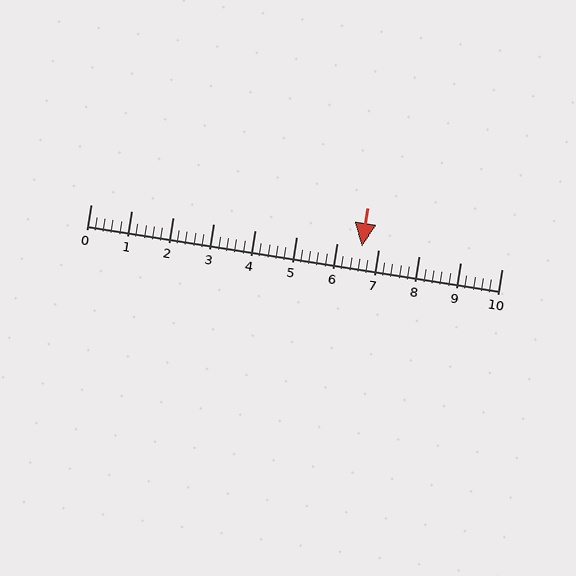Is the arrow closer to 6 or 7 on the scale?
The arrow is closer to 7.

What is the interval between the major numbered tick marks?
The major tick marks are spaced 1 units apart.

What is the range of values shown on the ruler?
The ruler shows values from 0 to 10.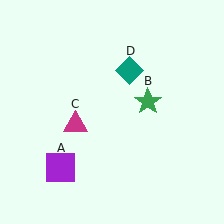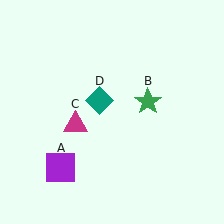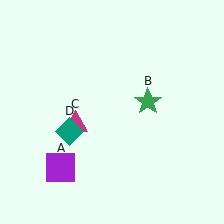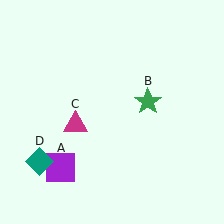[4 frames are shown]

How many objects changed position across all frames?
1 object changed position: teal diamond (object D).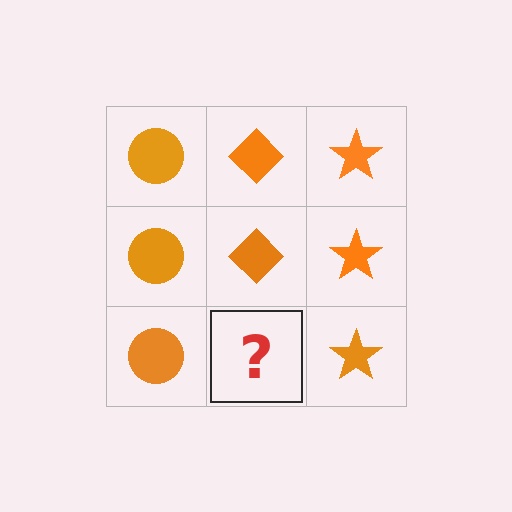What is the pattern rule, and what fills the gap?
The rule is that each column has a consistent shape. The gap should be filled with an orange diamond.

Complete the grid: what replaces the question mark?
The question mark should be replaced with an orange diamond.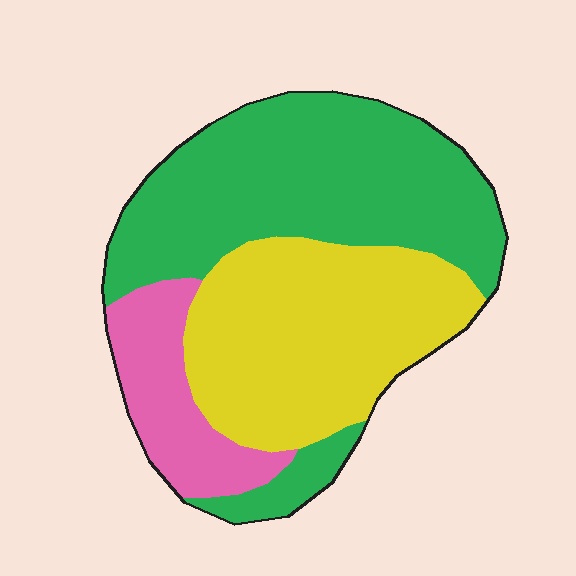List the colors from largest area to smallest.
From largest to smallest: green, yellow, pink.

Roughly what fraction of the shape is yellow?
Yellow covers 37% of the shape.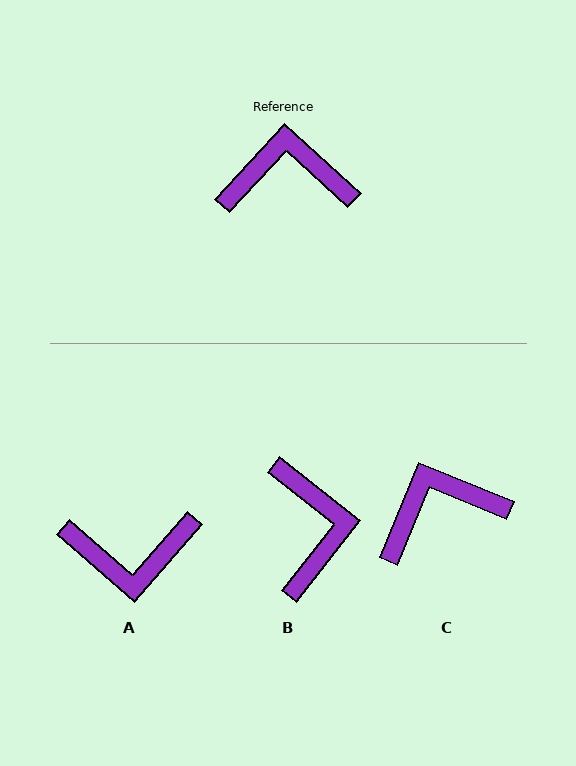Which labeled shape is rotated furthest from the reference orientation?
A, about 179 degrees away.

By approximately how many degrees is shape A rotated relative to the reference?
Approximately 179 degrees clockwise.